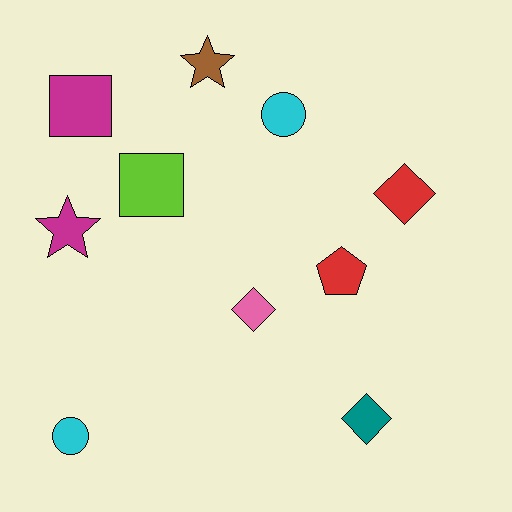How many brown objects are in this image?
There is 1 brown object.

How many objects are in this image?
There are 10 objects.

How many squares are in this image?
There are 2 squares.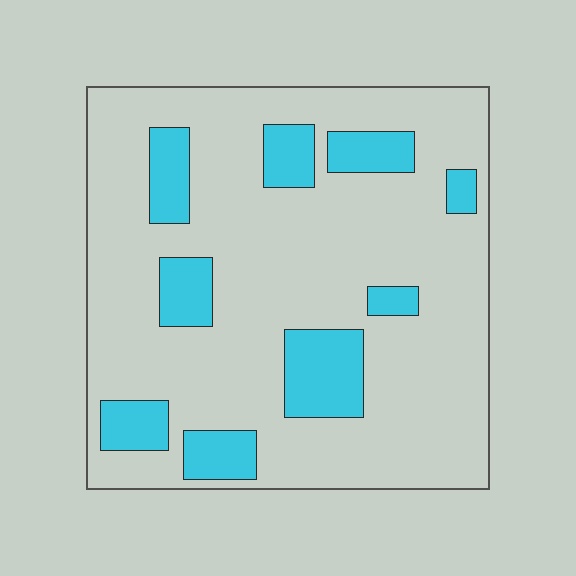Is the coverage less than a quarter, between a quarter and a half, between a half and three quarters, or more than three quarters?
Less than a quarter.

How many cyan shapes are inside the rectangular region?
9.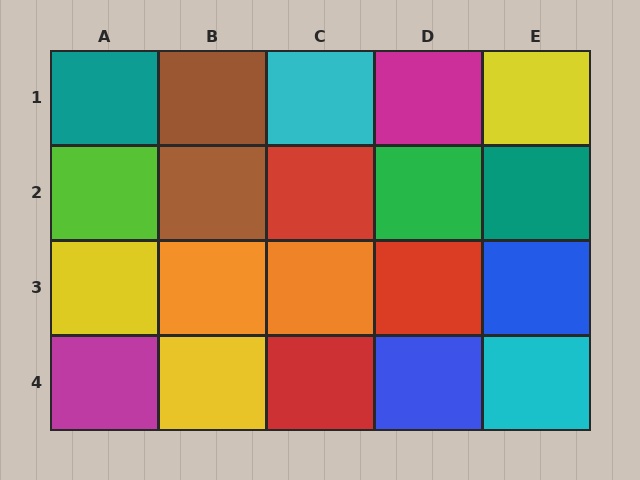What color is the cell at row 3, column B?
Orange.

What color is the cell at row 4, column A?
Magenta.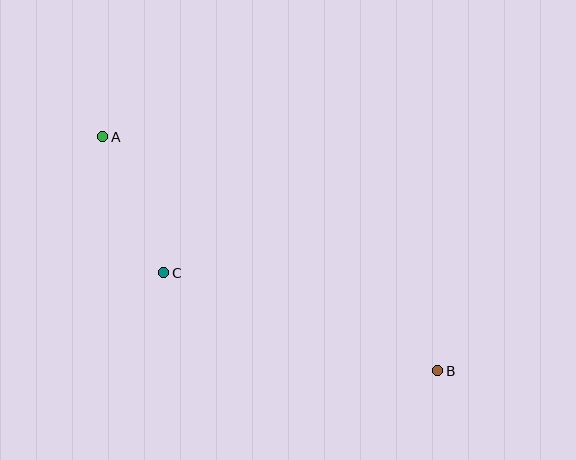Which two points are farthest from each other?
Points A and B are farthest from each other.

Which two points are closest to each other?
Points A and C are closest to each other.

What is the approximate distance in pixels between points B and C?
The distance between B and C is approximately 291 pixels.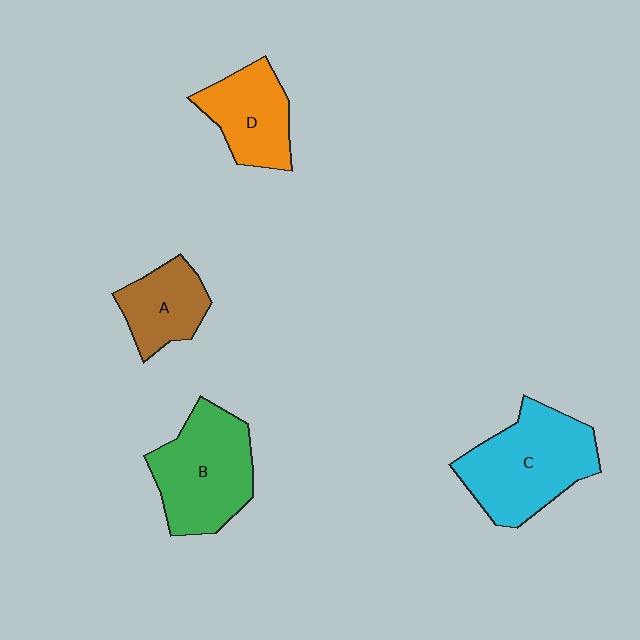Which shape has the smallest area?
Shape A (brown).